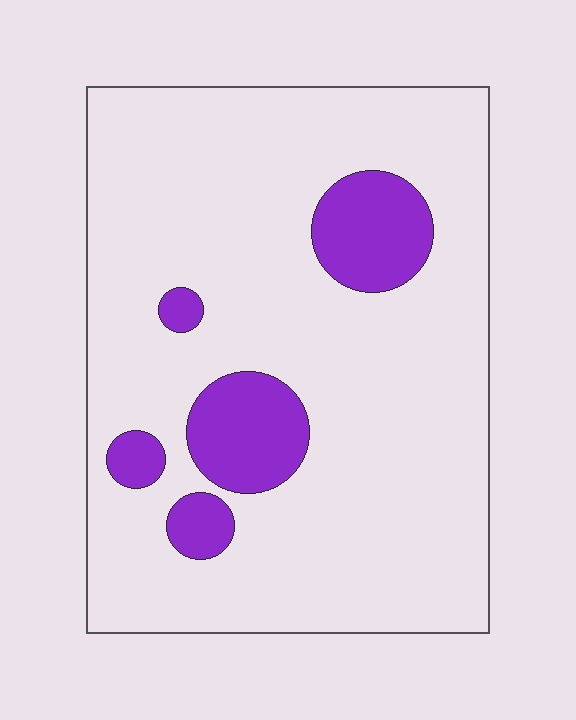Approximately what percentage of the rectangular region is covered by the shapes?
Approximately 15%.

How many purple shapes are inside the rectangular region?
5.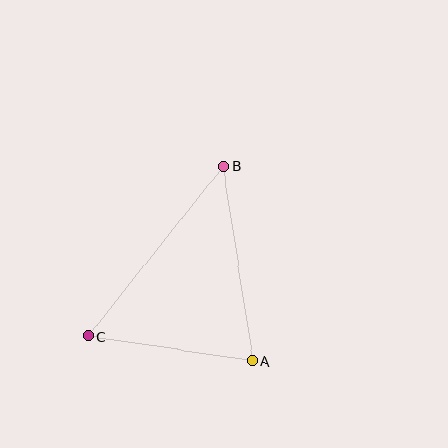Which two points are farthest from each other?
Points B and C are farthest from each other.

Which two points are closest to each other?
Points A and C are closest to each other.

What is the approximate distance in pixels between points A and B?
The distance between A and B is approximately 197 pixels.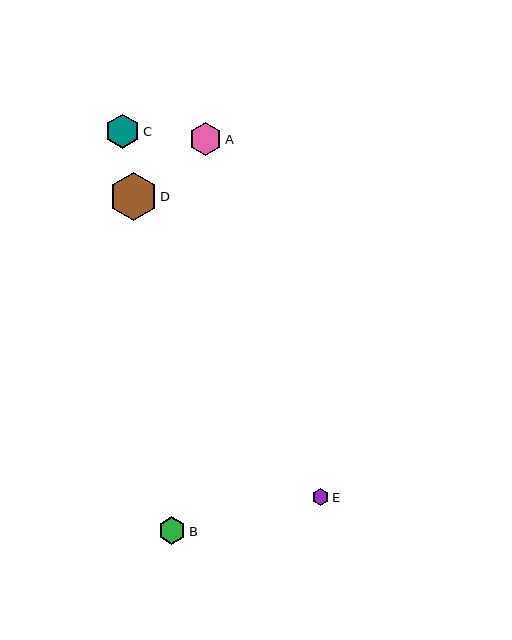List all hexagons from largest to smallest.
From largest to smallest: D, C, A, B, E.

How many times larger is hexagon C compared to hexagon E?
Hexagon C is approximately 2.1 times the size of hexagon E.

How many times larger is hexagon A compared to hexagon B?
Hexagon A is approximately 1.2 times the size of hexagon B.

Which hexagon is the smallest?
Hexagon E is the smallest with a size of approximately 16 pixels.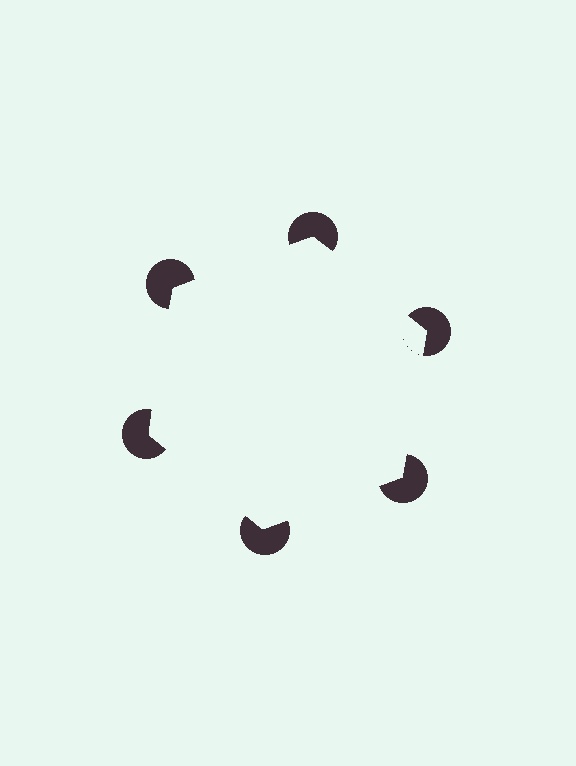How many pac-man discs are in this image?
There are 6 — one at each vertex of the illusory hexagon.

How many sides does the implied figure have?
6 sides.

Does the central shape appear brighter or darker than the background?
It typically appears slightly brighter than the background, even though no actual brightness change is drawn.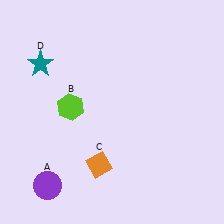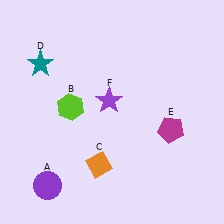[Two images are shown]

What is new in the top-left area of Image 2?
A purple star (F) was added in the top-left area of Image 2.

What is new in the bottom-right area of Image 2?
A magenta pentagon (E) was added in the bottom-right area of Image 2.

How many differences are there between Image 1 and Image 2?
There are 2 differences between the two images.